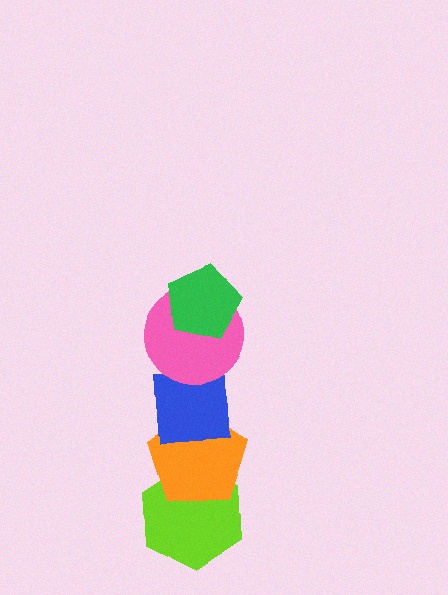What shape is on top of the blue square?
The pink circle is on top of the blue square.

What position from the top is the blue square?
The blue square is 3rd from the top.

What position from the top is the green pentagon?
The green pentagon is 1st from the top.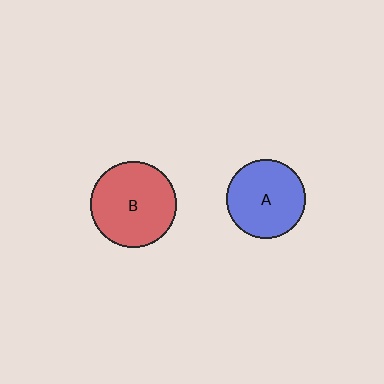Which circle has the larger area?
Circle B (red).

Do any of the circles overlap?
No, none of the circles overlap.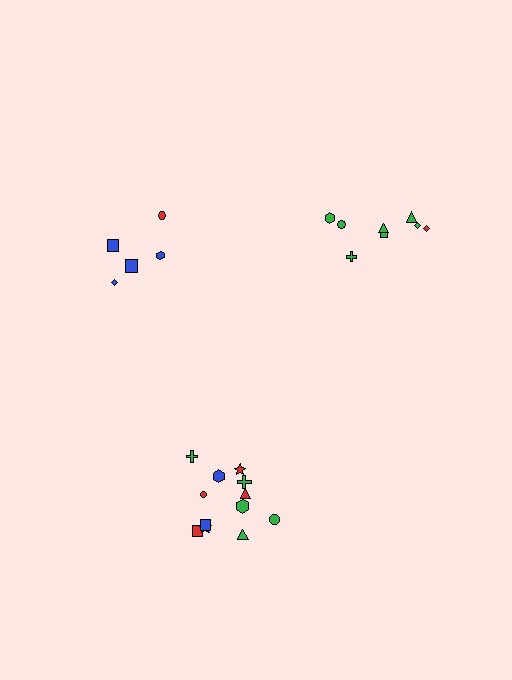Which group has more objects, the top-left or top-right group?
The top-right group.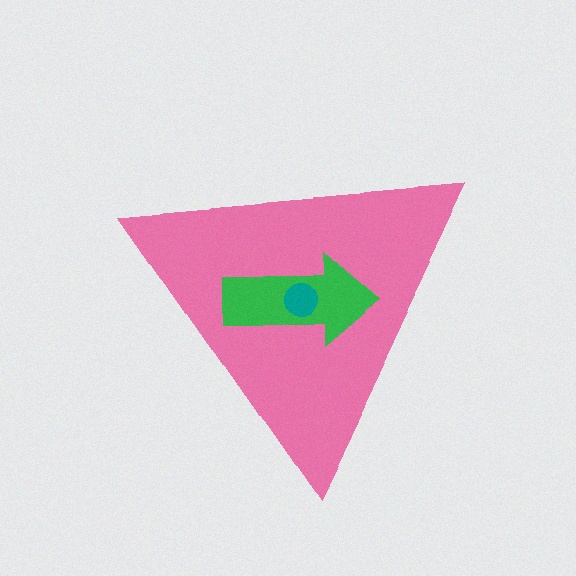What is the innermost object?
The teal circle.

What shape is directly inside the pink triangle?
The green arrow.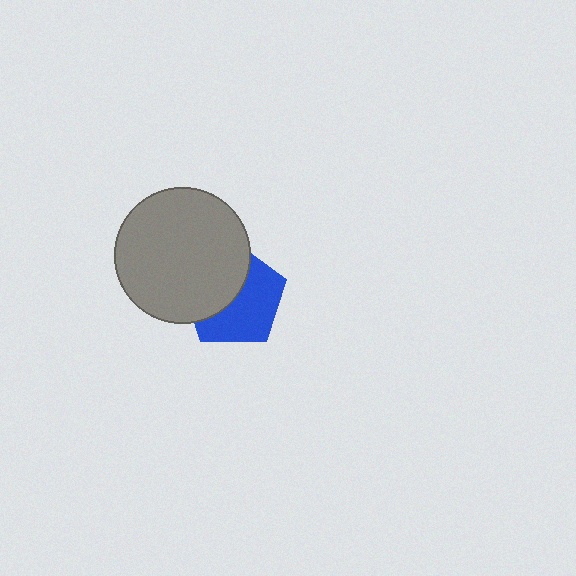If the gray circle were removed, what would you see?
You would see the complete blue pentagon.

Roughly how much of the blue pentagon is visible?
About half of it is visible (roughly 54%).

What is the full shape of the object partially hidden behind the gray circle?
The partially hidden object is a blue pentagon.